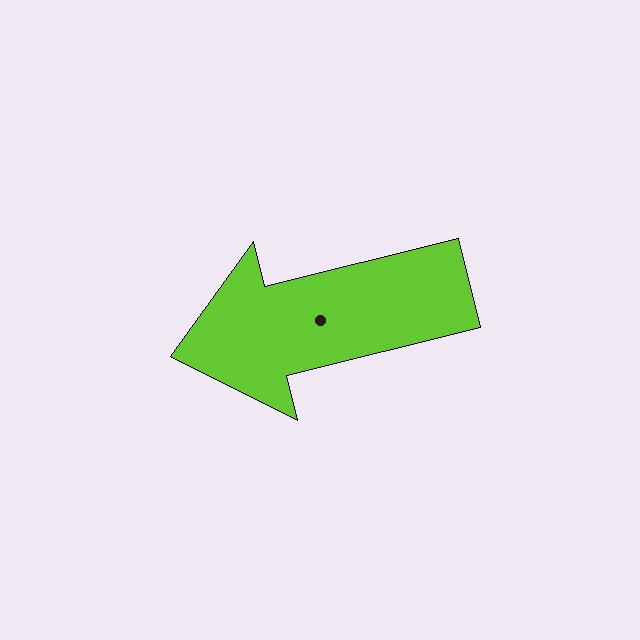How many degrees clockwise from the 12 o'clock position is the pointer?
Approximately 256 degrees.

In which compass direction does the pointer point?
West.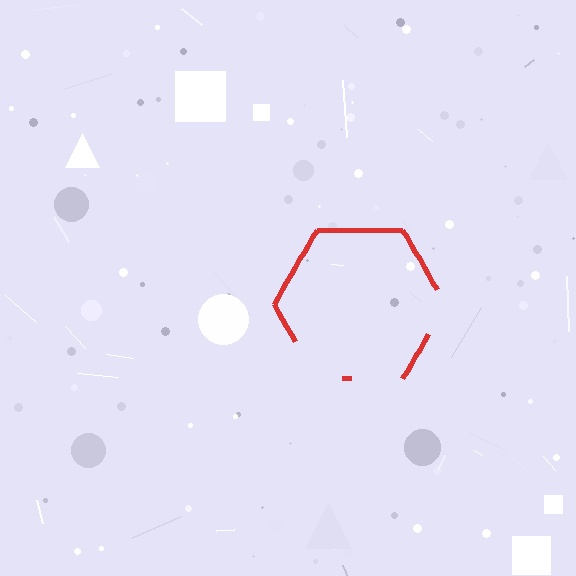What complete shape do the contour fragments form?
The contour fragments form a hexagon.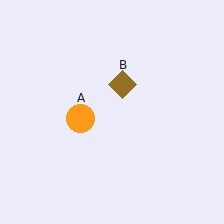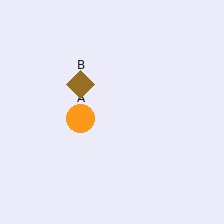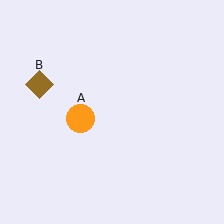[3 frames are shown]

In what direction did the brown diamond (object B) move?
The brown diamond (object B) moved left.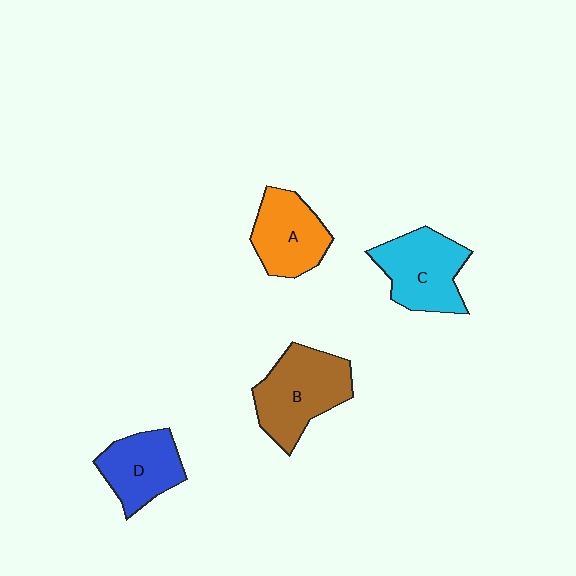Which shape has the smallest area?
Shape D (blue).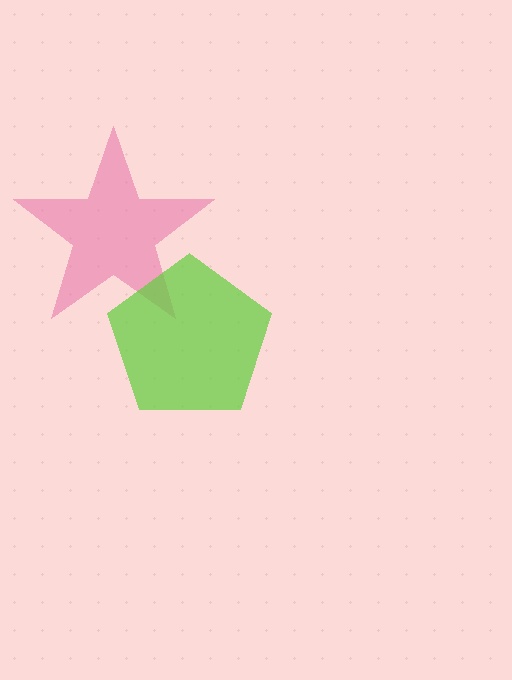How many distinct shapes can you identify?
There are 2 distinct shapes: a pink star, a lime pentagon.